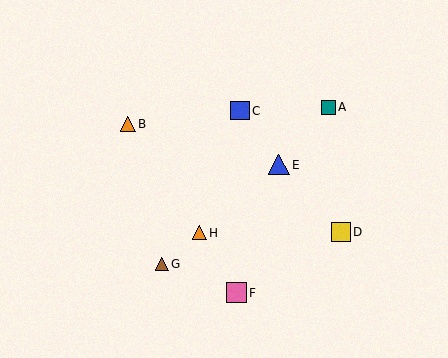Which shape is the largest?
The blue triangle (labeled E) is the largest.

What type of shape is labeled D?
Shape D is a yellow square.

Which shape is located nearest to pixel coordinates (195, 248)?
The orange triangle (labeled H) at (199, 233) is nearest to that location.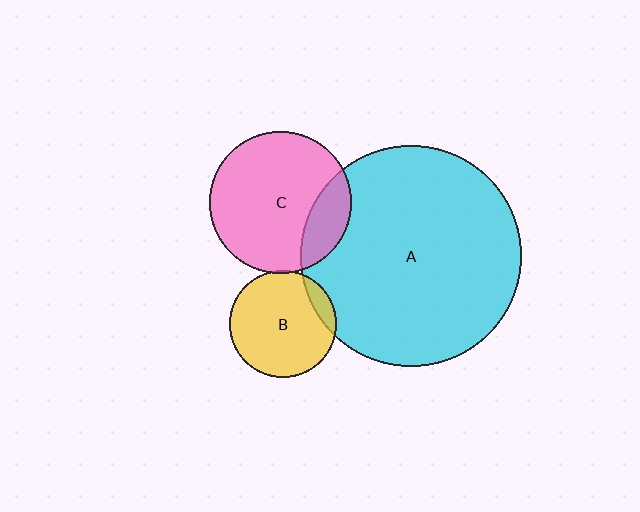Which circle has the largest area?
Circle A (cyan).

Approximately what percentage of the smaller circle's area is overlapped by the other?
Approximately 5%.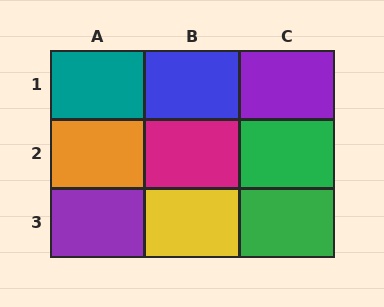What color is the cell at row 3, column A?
Purple.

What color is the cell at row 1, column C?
Purple.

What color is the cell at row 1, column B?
Blue.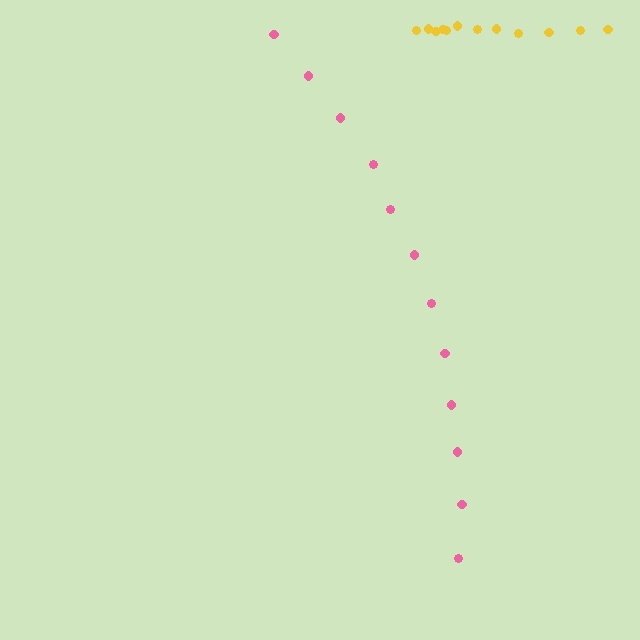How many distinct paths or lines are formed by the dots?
There are 2 distinct paths.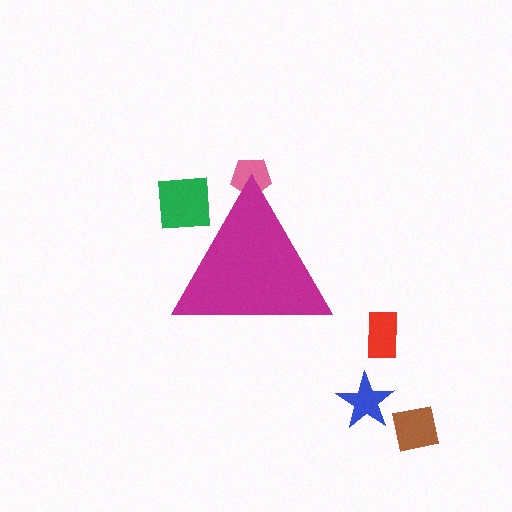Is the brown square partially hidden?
No, the brown square is fully visible.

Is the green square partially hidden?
Yes, the green square is partially hidden behind the magenta triangle.